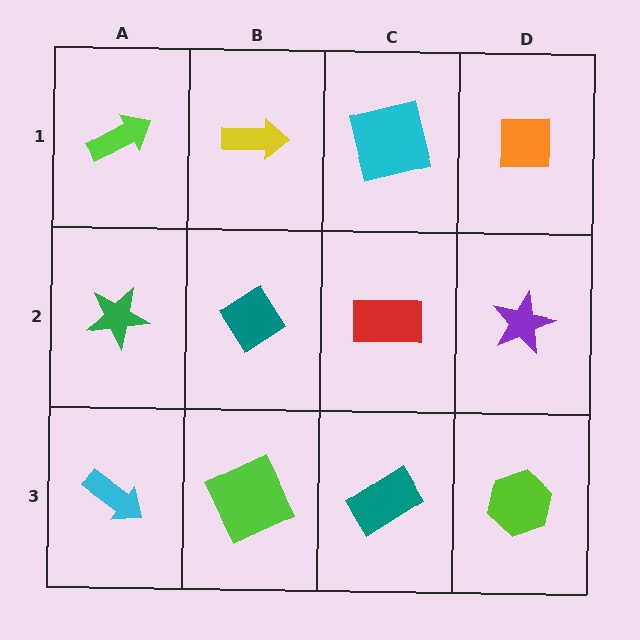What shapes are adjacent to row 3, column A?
A green star (row 2, column A), a lime square (row 3, column B).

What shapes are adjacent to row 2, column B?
A yellow arrow (row 1, column B), a lime square (row 3, column B), a green star (row 2, column A), a red rectangle (row 2, column C).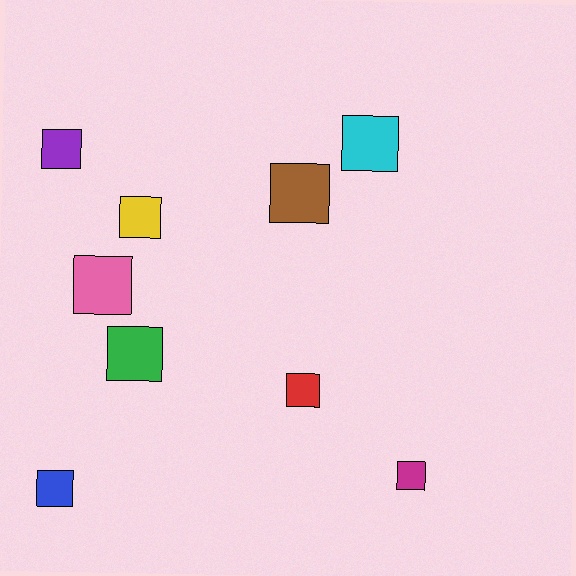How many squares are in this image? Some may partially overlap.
There are 9 squares.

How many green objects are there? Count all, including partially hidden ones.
There is 1 green object.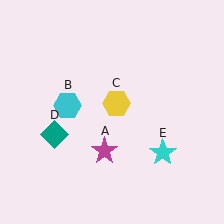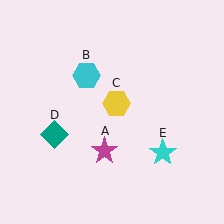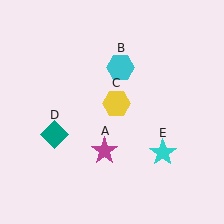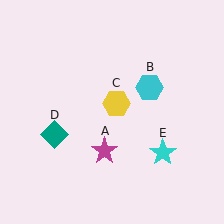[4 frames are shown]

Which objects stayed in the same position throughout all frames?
Magenta star (object A) and yellow hexagon (object C) and teal diamond (object D) and cyan star (object E) remained stationary.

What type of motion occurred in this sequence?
The cyan hexagon (object B) rotated clockwise around the center of the scene.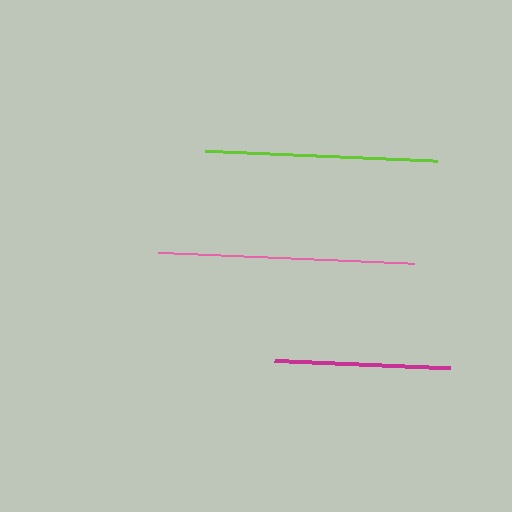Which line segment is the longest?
The pink line is the longest at approximately 256 pixels.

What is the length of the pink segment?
The pink segment is approximately 256 pixels long.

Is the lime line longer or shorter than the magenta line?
The lime line is longer than the magenta line.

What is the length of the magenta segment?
The magenta segment is approximately 177 pixels long.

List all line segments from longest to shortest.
From longest to shortest: pink, lime, magenta.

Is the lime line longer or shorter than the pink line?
The pink line is longer than the lime line.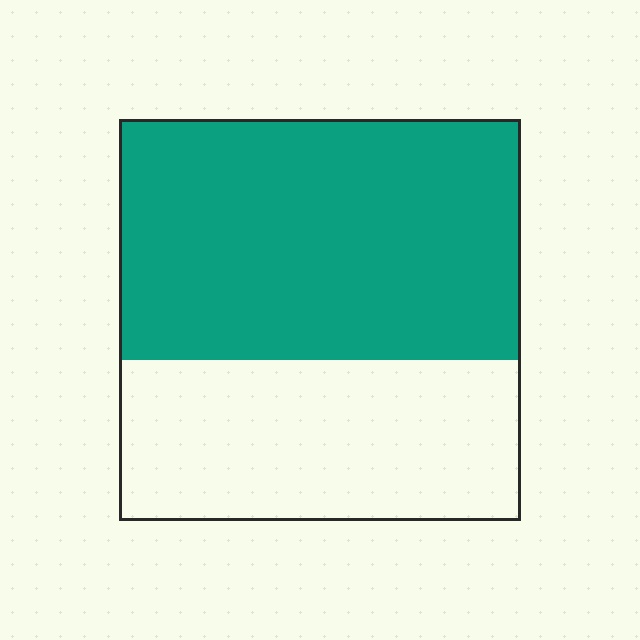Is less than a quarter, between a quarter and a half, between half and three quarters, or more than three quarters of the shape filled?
Between half and three quarters.